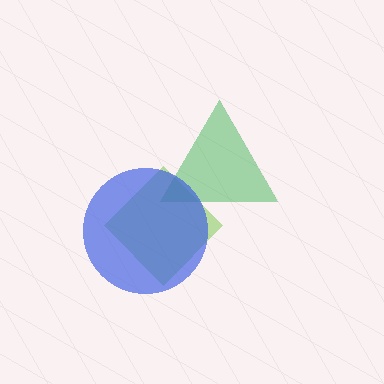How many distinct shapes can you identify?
There are 3 distinct shapes: a green triangle, a lime diamond, a blue circle.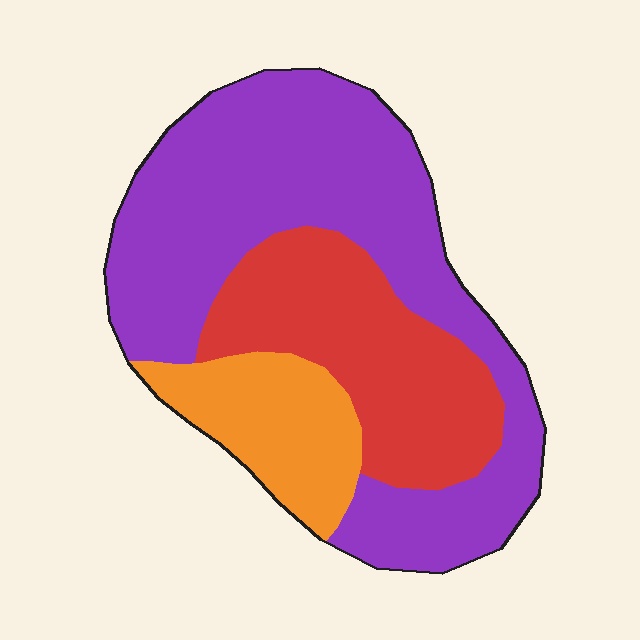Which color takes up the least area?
Orange, at roughly 15%.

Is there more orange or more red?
Red.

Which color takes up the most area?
Purple, at roughly 55%.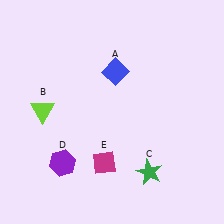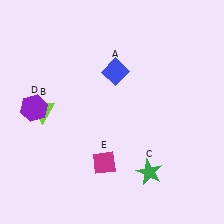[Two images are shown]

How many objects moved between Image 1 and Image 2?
1 object moved between the two images.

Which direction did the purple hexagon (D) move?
The purple hexagon (D) moved up.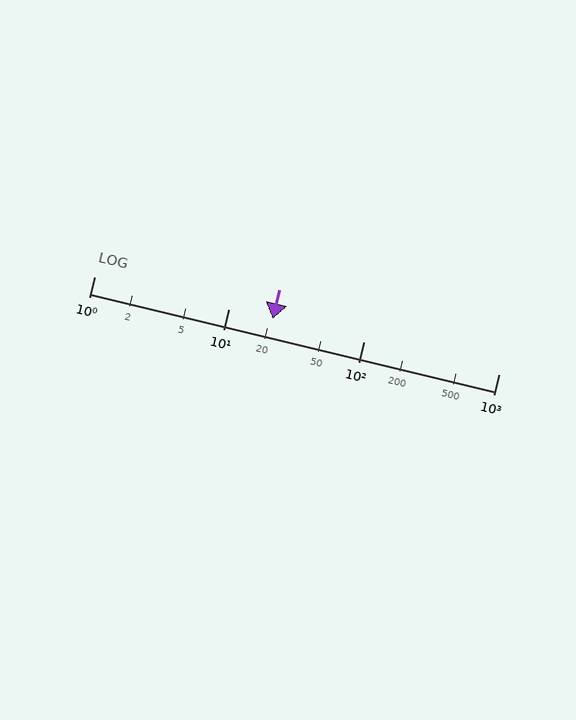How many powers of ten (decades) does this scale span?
The scale spans 3 decades, from 1 to 1000.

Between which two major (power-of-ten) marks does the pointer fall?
The pointer is between 10 and 100.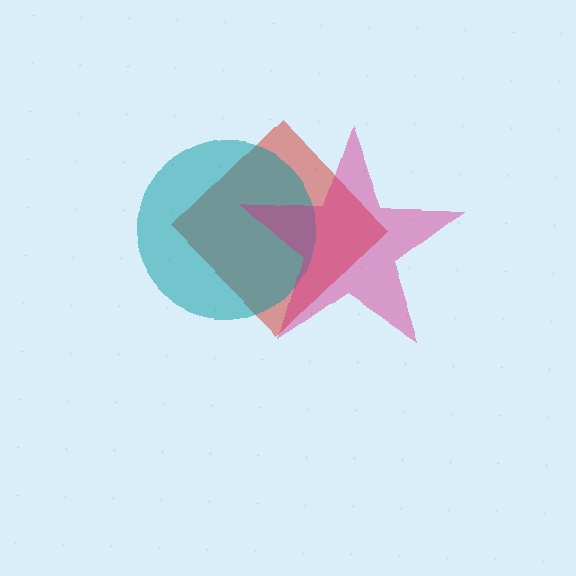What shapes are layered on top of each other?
The layered shapes are: a red diamond, a teal circle, a magenta star.